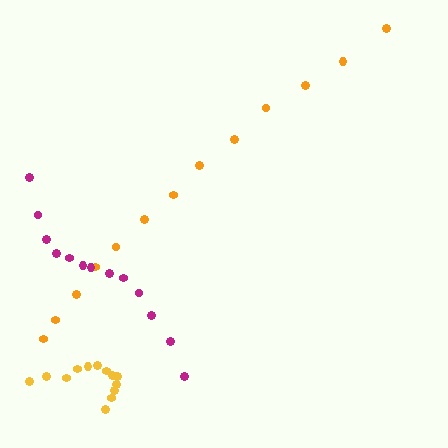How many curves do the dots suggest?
There are 3 distinct paths.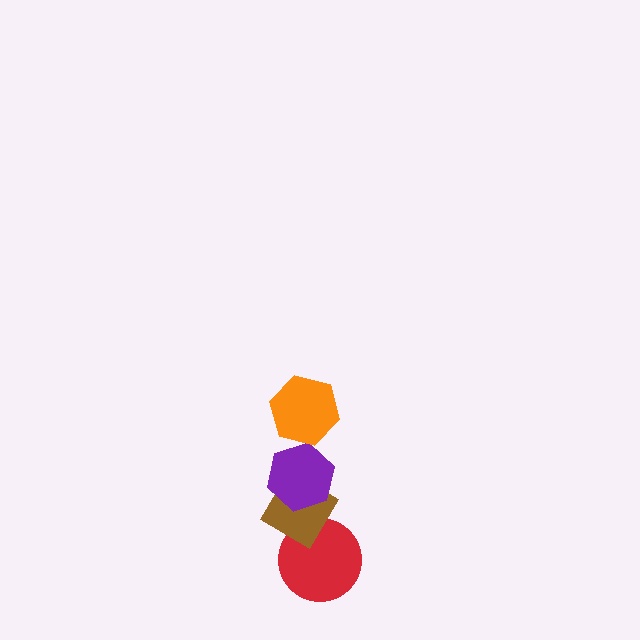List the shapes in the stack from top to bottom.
From top to bottom: the orange hexagon, the purple hexagon, the brown diamond, the red circle.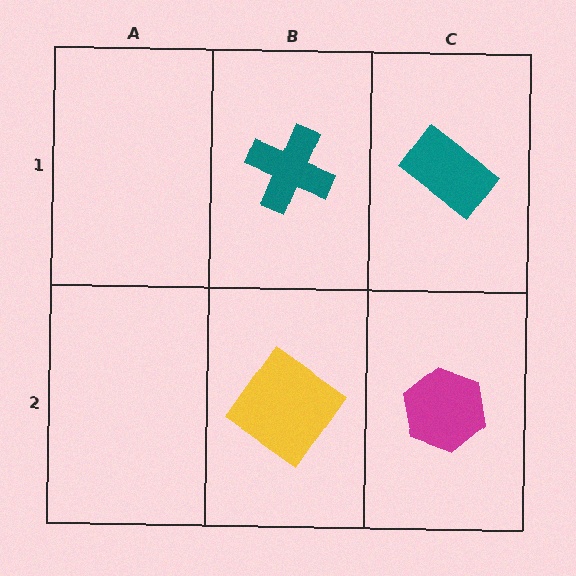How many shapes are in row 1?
2 shapes.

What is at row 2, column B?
A yellow diamond.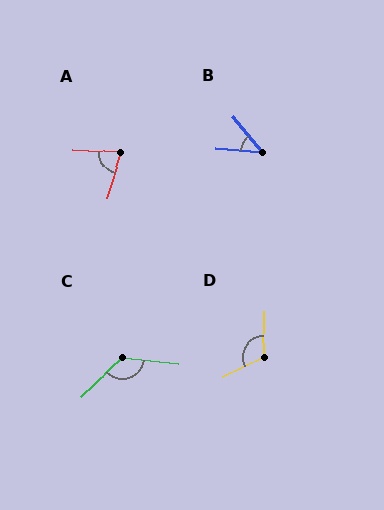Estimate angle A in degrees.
Approximately 76 degrees.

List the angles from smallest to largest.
B (46°), A (76°), D (118°), C (131°).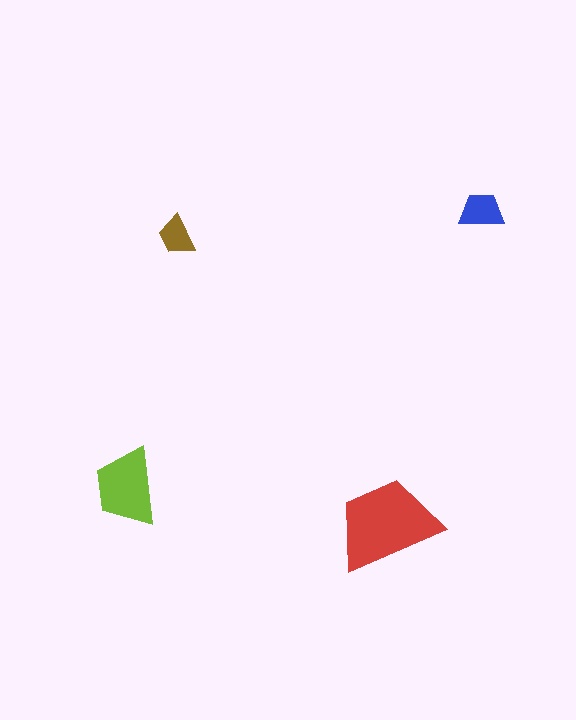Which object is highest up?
The blue trapezoid is topmost.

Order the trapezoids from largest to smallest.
the red one, the lime one, the blue one, the brown one.